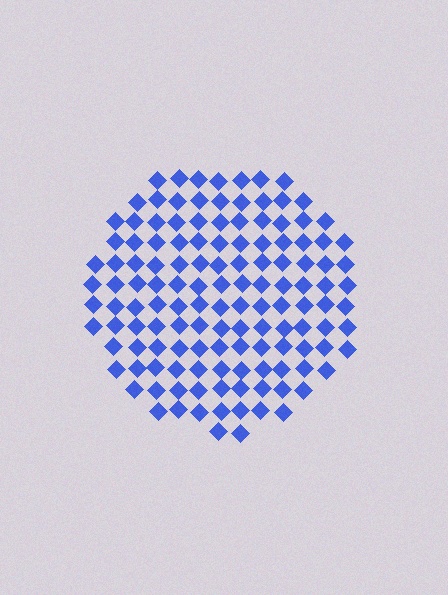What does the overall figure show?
The overall figure shows a circle.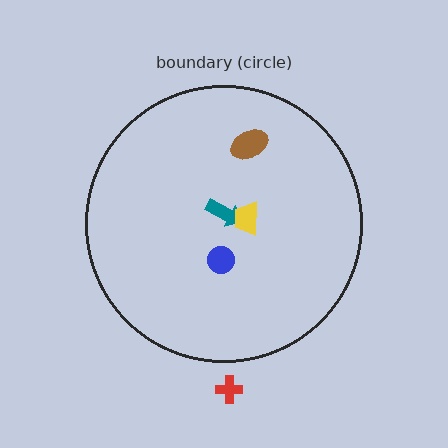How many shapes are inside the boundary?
4 inside, 1 outside.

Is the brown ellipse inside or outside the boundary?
Inside.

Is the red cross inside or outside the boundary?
Outside.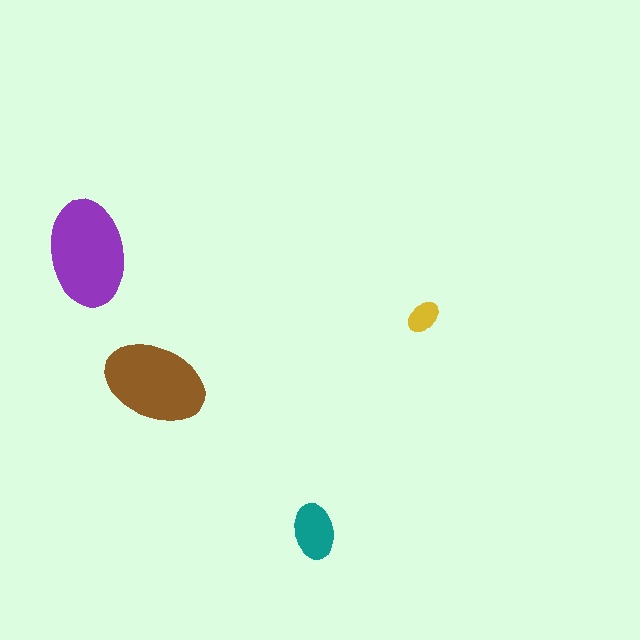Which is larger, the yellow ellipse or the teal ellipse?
The teal one.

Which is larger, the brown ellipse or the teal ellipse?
The brown one.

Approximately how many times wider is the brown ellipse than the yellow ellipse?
About 3 times wider.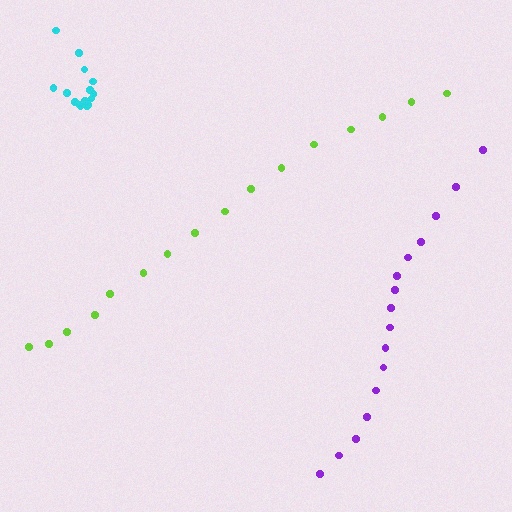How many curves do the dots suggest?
There are 3 distinct paths.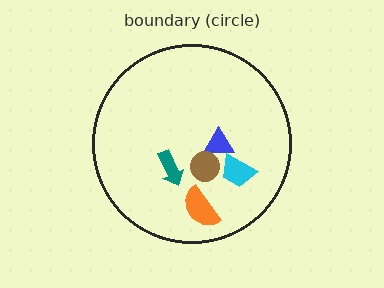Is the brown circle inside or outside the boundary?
Inside.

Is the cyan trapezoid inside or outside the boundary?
Inside.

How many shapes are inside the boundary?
5 inside, 0 outside.